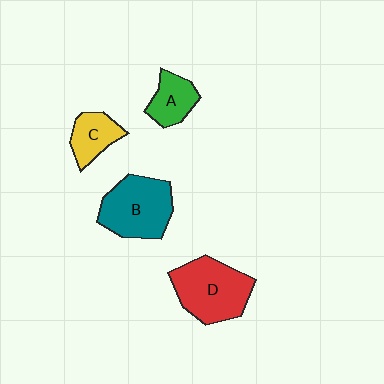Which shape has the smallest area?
Shape C (yellow).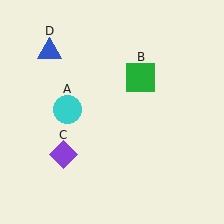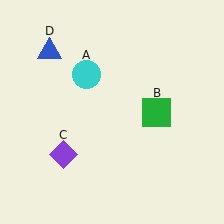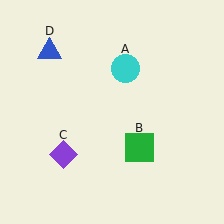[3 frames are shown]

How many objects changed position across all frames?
2 objects changed position: cyan circle (object A), green square (object B).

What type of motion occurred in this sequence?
The cyan circle (object A), green square (object B) rotated clockwise around the center of the scene.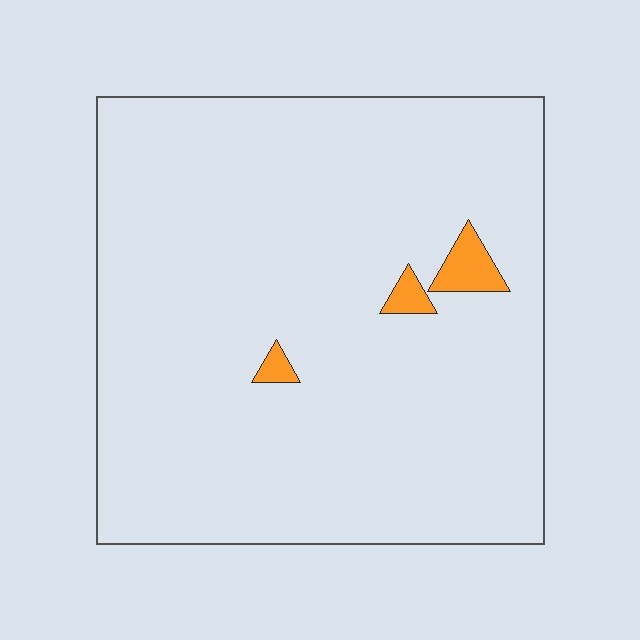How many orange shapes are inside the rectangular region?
3.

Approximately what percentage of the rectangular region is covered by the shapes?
Approximately 5%.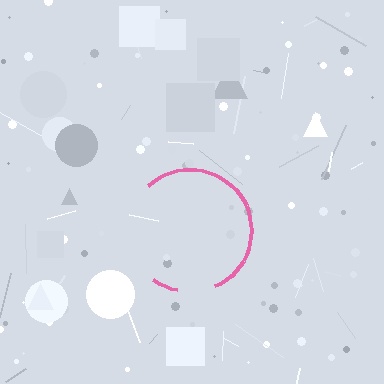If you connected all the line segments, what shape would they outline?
They would outline a circle.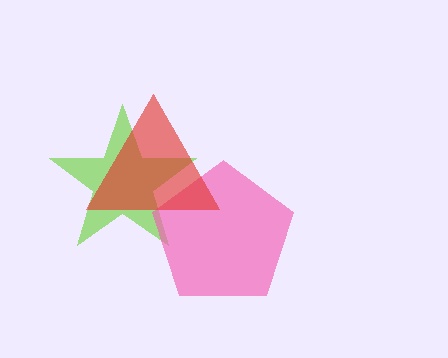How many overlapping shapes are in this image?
There are 3 overlapping shapes in the image.